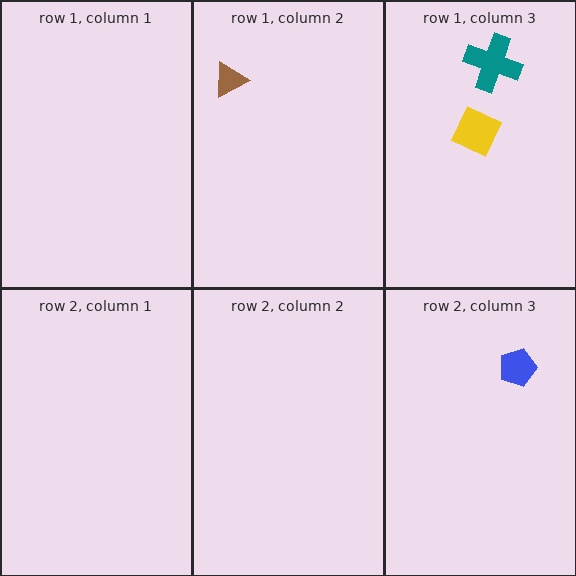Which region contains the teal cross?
The row 1, column 3 region.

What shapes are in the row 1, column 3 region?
The teal cross, the yellow diamond.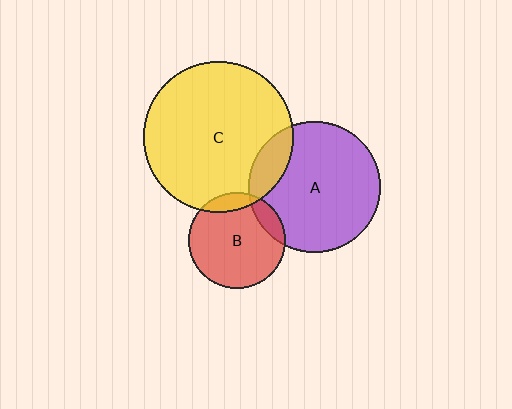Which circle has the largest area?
Circle C (yellow).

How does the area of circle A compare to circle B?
Approximately 1.8 times.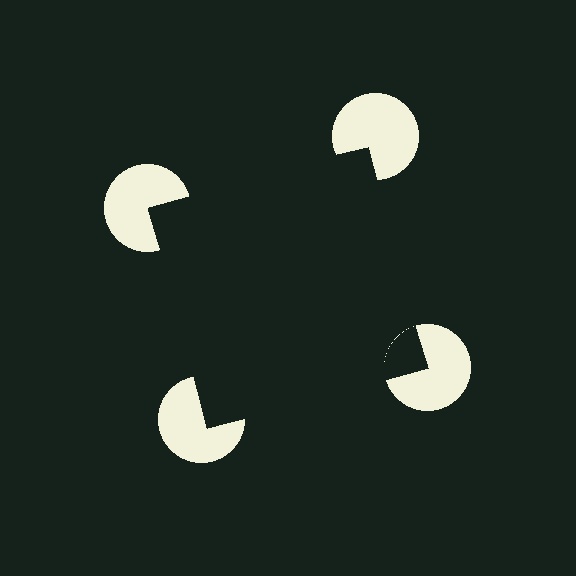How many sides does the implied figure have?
4 sides.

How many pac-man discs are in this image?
There are 4 — one at each vertex of the illusory square.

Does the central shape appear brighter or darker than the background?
It typically appears slightly darker than the background, even though no actual brightness change is drawn.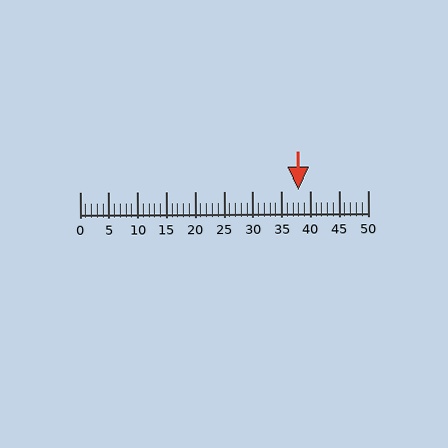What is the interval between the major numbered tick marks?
The major tick marks are spaced 5 units apart.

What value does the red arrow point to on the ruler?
The red arrow points to approximately 38.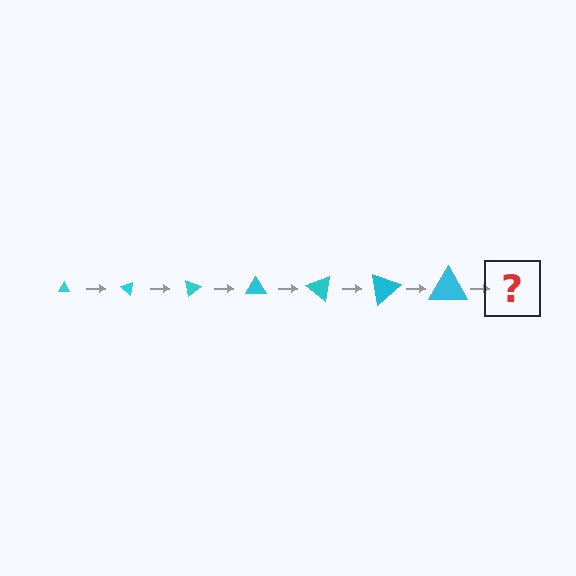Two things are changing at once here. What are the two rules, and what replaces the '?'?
The two rules are that the triangle grows larger each step and it rotates 40 degrees each step. The '?' should be a triangle, larger than the previous one and rotated 280 degrees from the start.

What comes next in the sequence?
The next element should be a triangle, larger than the previous one and rotated 280 degrees from the start.